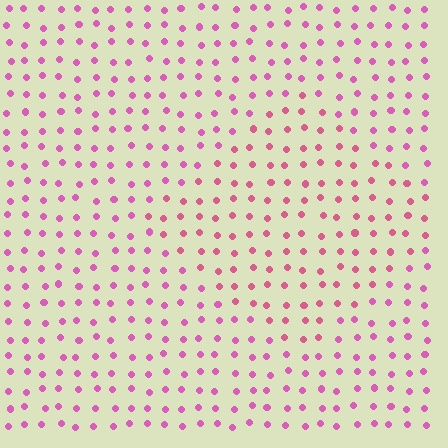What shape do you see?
I see a diamond.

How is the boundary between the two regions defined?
The boundary is defined purely by a slight shift in hue (about 21 degrees). Spacing, size, and orientation are identical on both sides.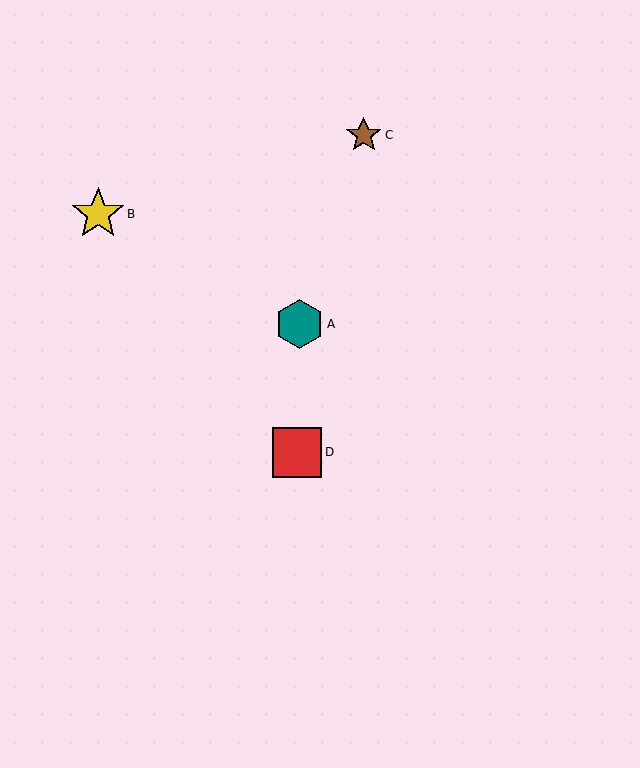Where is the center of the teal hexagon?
The center of the teal hexagon is at (299, 324).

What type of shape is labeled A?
Shape A is a teal hexagon.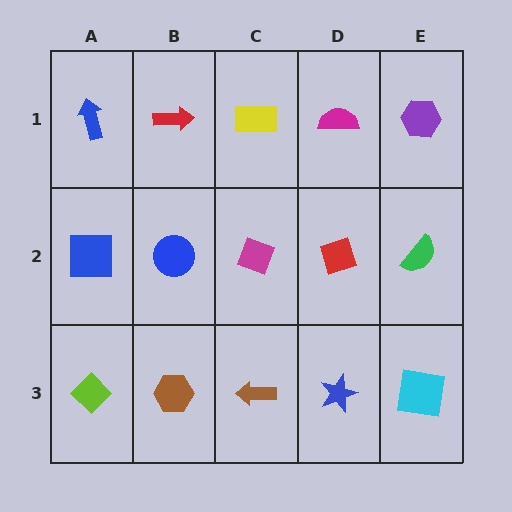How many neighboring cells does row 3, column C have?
3.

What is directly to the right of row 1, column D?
A purple hexagon.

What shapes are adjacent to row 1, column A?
A blue square (row 2, column A), a red arrow (row 1, column B).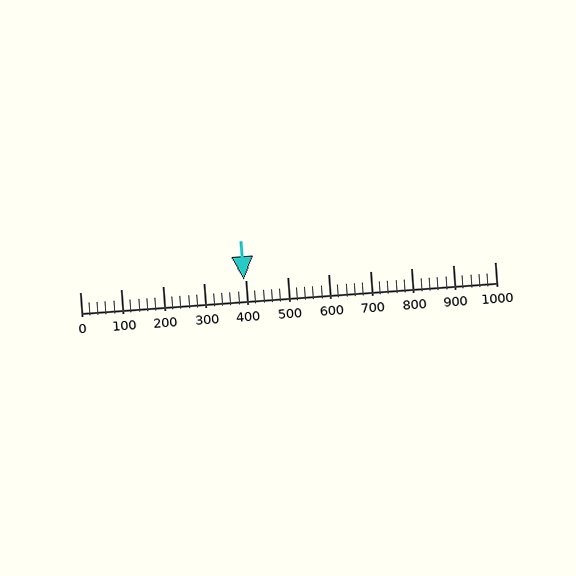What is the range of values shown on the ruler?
The ruler shows values from 0 to 1000.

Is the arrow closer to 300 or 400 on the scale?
The arrow is closer to 400.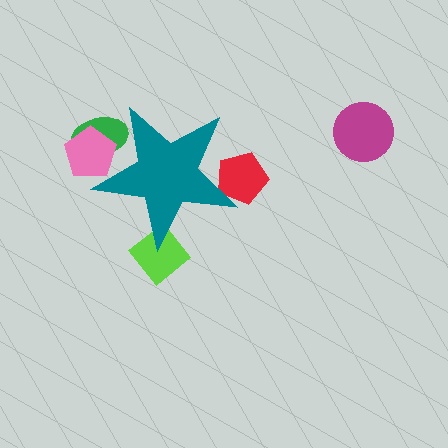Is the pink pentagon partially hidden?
Yes, the pink pentagon is partially hidden behind the teal star.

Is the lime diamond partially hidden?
Yes, the lime diamond is partially hidden behind the teal star.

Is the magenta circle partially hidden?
No, the magenta circle is fully visible.